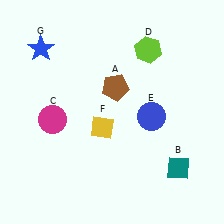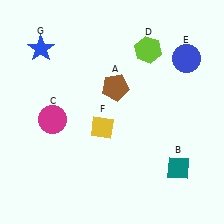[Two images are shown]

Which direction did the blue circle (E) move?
The blue circle (E) moved up.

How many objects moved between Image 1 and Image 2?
1 object moved between the two images.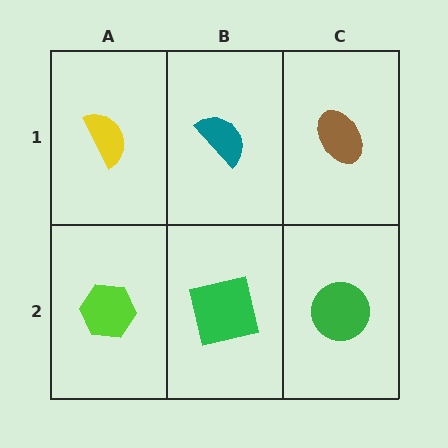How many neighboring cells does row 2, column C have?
2.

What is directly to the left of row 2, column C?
A green square.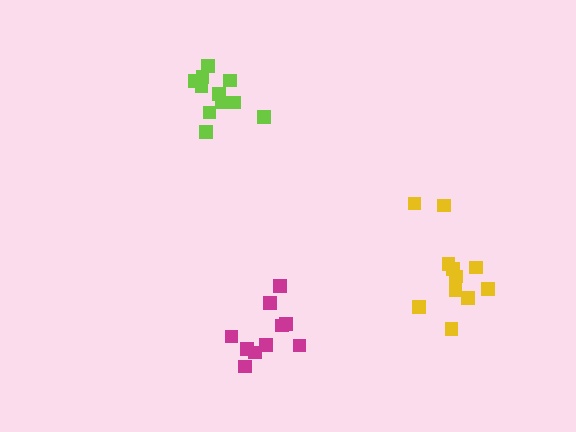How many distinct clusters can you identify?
There are 3 distinct clusters.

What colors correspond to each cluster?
The clusters are colored: magenta, yellow, lime.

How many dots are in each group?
Group 1: 10 dots, Group 2: 11 dots, Group 3: 11 dots (32 total).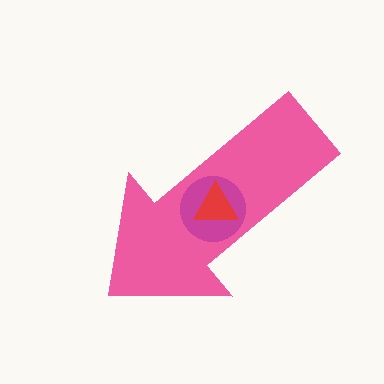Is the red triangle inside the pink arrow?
Yes.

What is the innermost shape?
The red triangle.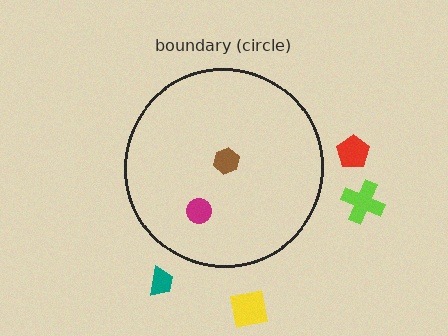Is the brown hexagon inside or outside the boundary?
Inside.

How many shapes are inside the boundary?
2 inside, 4 outside.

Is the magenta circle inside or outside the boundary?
Inside.